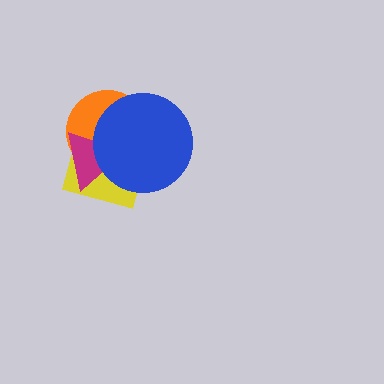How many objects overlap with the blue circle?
3 objects overlap with the blue circle.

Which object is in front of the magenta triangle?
The blue circle is in front of the magenta triangle.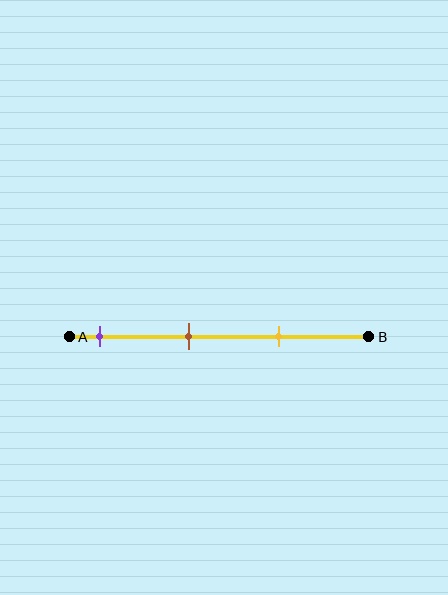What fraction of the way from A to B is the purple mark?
The purple mark is approximately 10% (0.1) of the way from A to B.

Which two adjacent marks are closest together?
The brown and yellow marks are the closest adjacent pair.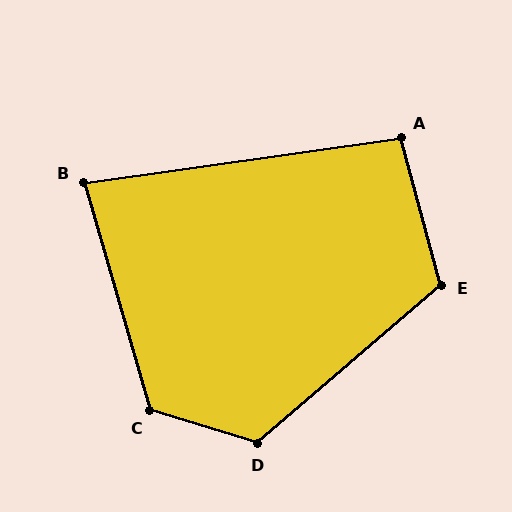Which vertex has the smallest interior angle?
B, at approximately 82 degrees.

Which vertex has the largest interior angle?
C, at approximately 123 degrees.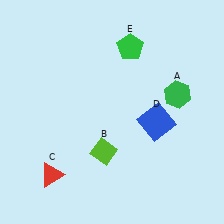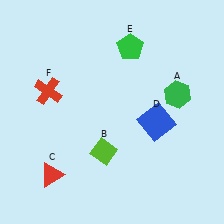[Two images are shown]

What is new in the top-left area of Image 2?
A red cross (F) was added in the top-left area of Image 2.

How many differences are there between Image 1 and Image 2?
There is 1 difference between the two images.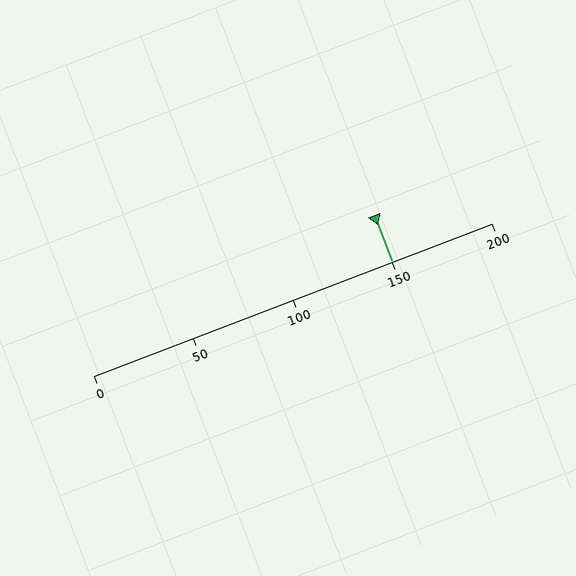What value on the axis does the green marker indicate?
The marker indicates approximately 150.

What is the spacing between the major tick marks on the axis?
The major ticks are spaced 50 apart.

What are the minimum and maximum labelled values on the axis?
The axis runs from 0 to 200.